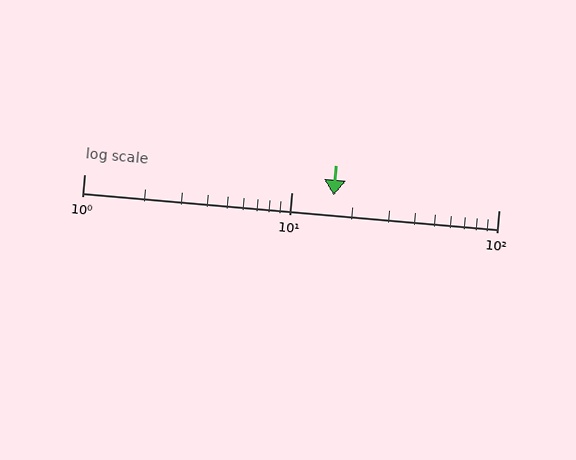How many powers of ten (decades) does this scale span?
The scale spans 2 decades, from 1 to 100.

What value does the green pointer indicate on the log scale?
The pointer indicates approximately 16.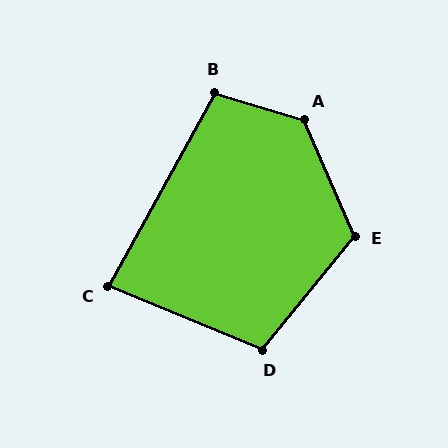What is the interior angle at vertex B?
Approximately 102 degrees (obtuse).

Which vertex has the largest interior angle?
A, at approximately 130 degrees.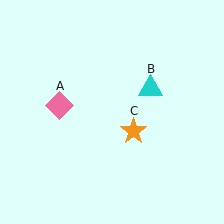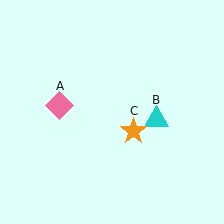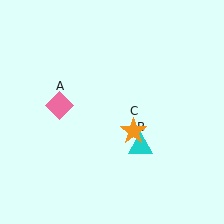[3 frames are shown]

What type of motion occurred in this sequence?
The cyan triangle (object B) rotated clockwise around the center of the scene.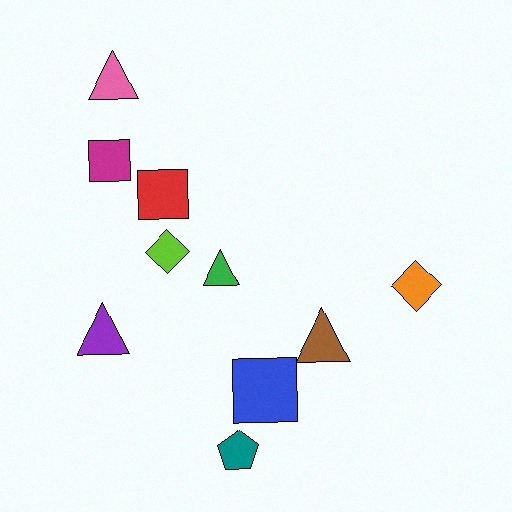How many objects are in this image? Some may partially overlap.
There are 10 objects.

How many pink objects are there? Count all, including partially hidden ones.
There is 1 pink object.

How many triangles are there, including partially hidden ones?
There are 4 triangles.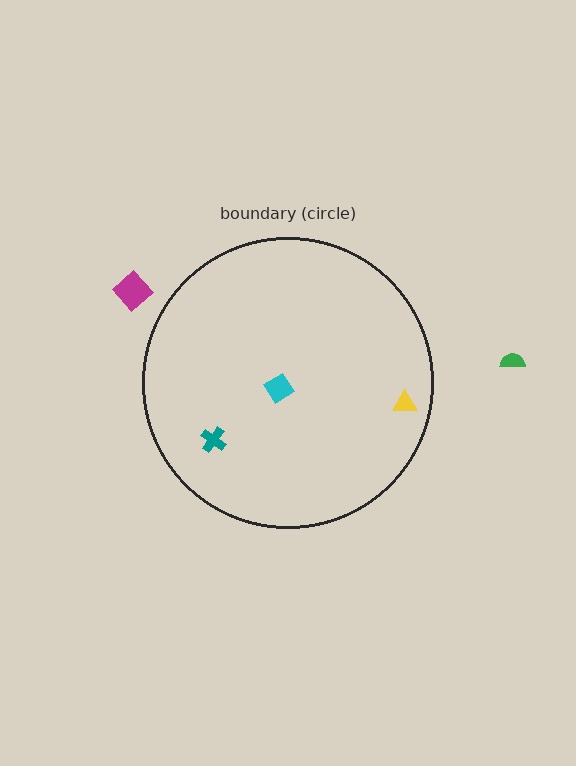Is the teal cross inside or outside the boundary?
Inside.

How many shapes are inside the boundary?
3 inside, 2 outside.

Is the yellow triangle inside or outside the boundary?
Inside.